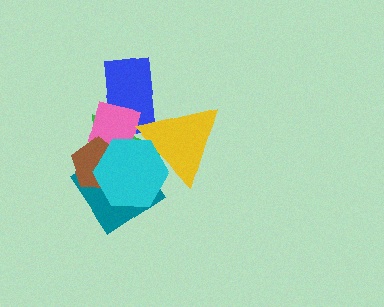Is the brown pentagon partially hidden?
Yes, it is partially covered by another shape.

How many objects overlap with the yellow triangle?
5 objects overlap with the yellow triangle.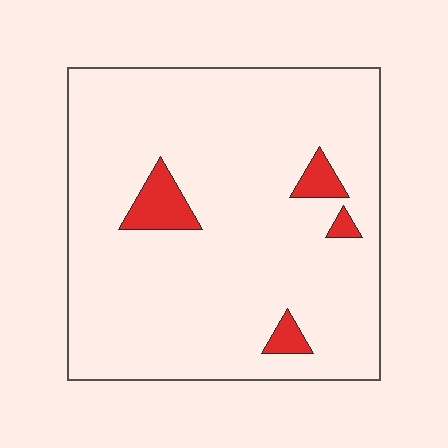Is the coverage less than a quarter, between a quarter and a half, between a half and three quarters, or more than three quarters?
Less than a quarter.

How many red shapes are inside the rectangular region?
4.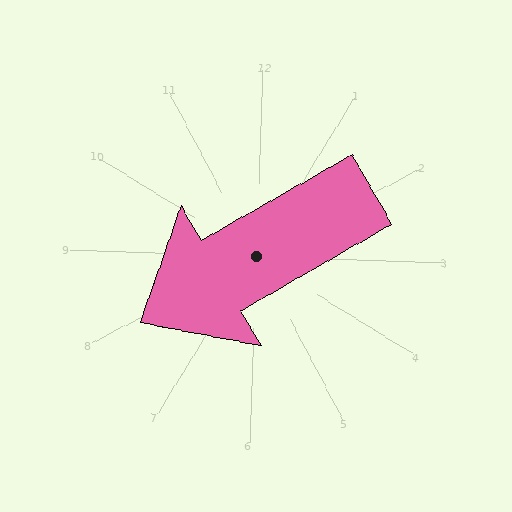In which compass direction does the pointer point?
Southwest.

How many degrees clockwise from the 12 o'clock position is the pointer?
Approximately 238 degrees.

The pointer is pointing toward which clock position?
Roughly 8 o'clock.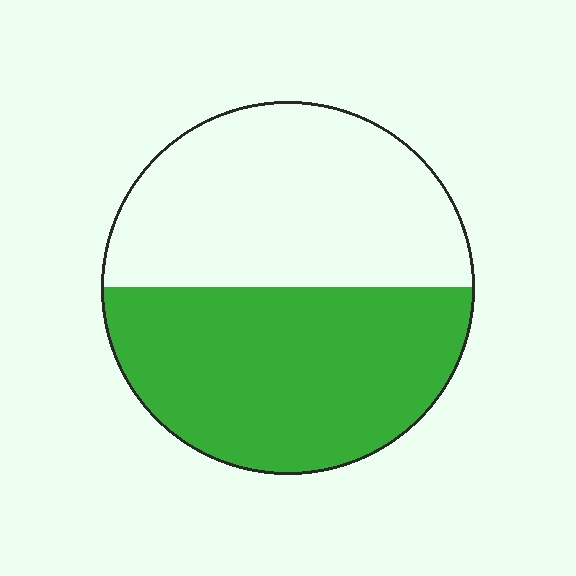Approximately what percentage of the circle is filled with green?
Approximately 50%.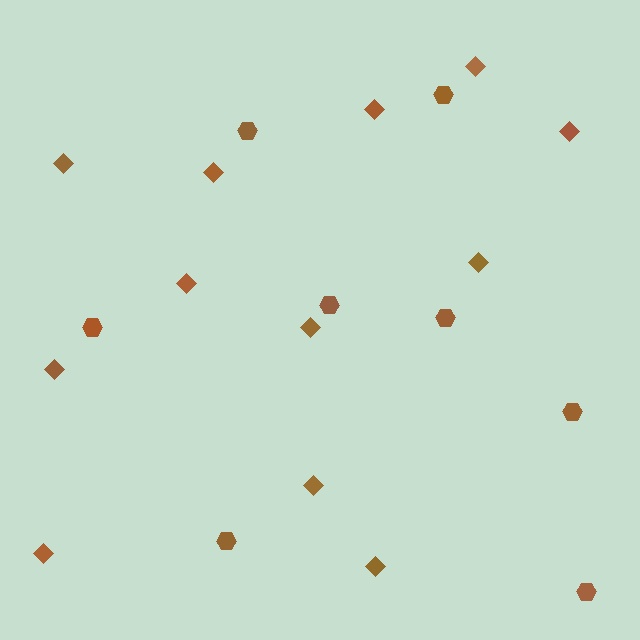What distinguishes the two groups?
There are 2 groups: one group of diamonds (12) and one group of hexagons (8).